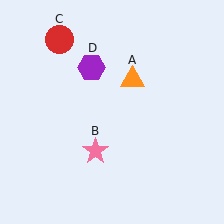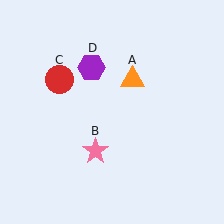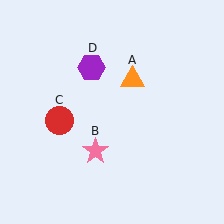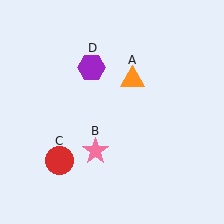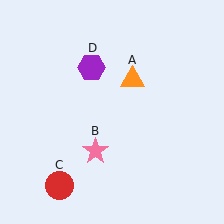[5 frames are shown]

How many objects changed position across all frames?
1 object changed position: red circle (object C).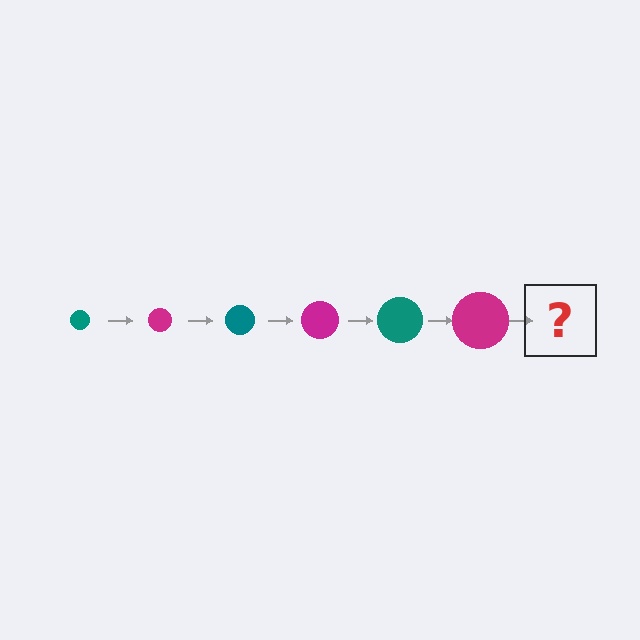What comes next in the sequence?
The next element should be a teal circle, larger than the previous one.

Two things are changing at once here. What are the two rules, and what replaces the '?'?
The two rules are that the circle grows larger each step and the color cycles through teal and magenta. The '?' should be a teal circle, larger than the previous one.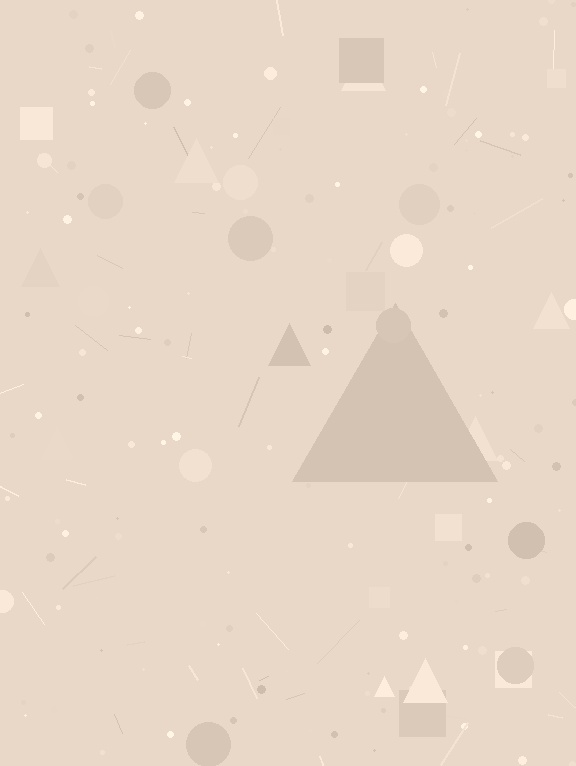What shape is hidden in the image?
A triangle is hidden in the image.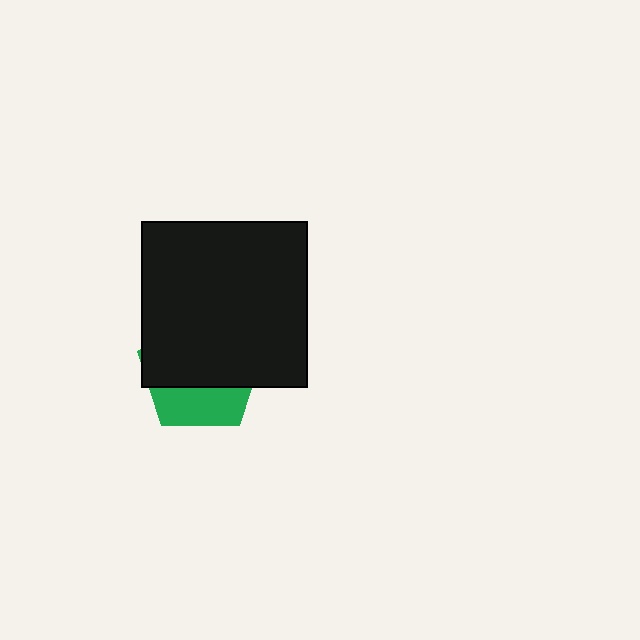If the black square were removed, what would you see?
You would see the complete green pentagon.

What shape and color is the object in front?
The object in front is a black square.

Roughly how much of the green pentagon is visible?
A small part of it is visible (roughly 33%).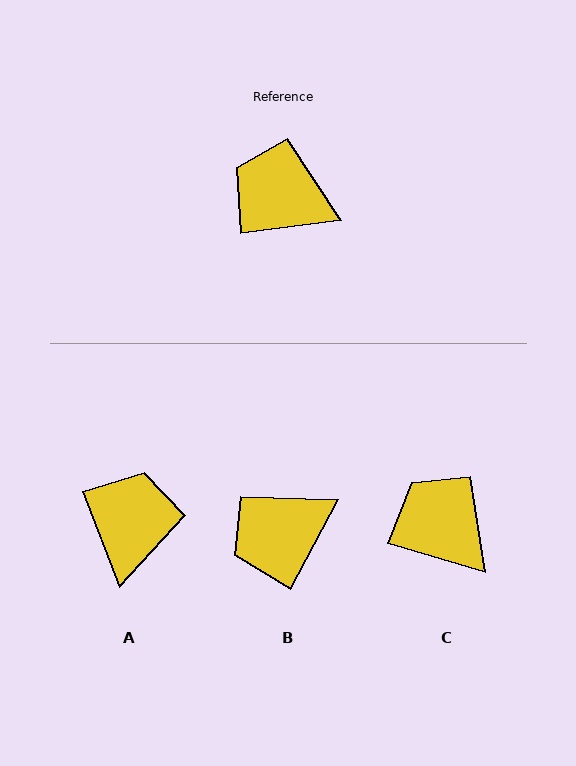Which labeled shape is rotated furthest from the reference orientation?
A, about 76 degrees away.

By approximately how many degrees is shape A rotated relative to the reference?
Approximately 76 degrees clockwise.